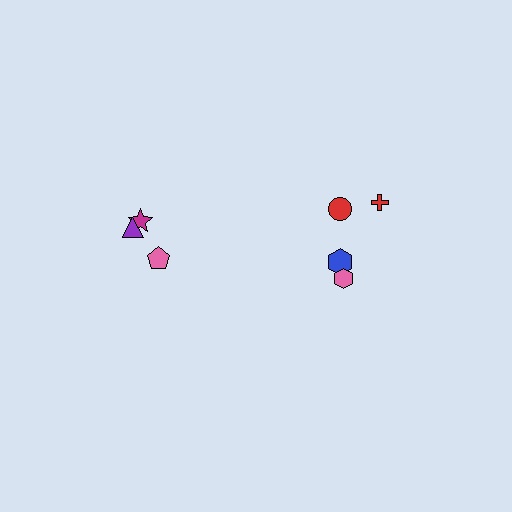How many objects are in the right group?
There are 5 objects.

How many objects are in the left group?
There are 3 objects.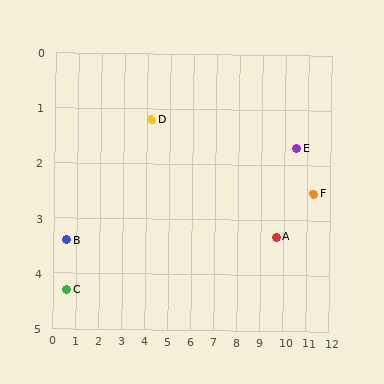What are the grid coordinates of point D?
Point D is at approximately (4.2, 1.2).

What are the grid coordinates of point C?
Point C is at approximately (0.6, 4.3).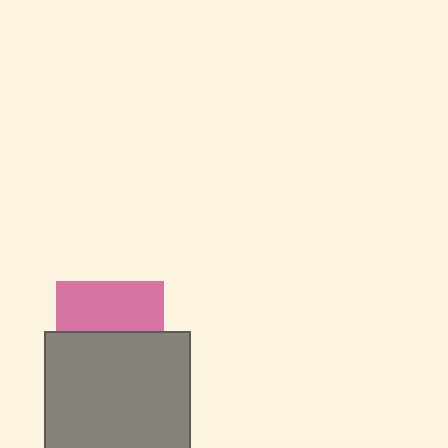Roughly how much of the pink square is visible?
About half of it is visible (roughly 46%).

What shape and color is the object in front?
The object in front is a gray square.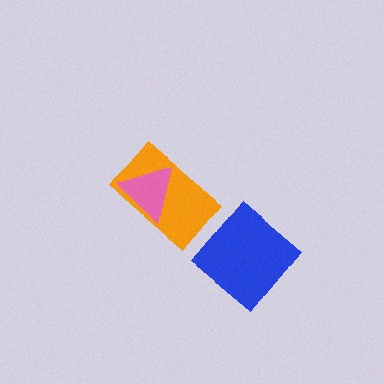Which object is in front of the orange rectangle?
The pink triangle is in front of the orange rectangle.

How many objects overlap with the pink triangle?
1 object overlaps with the pink triangle.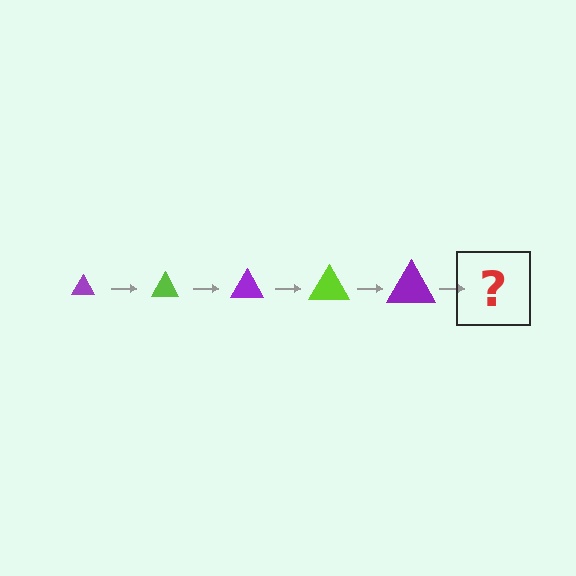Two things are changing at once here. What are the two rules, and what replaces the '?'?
The two rules are that the triangle grows larger each step and the color cycles through purple and lime. The '?' should be a lime triangle, larger than the previous one.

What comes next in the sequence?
The next element should be a lime triangle, larger than the previous one.